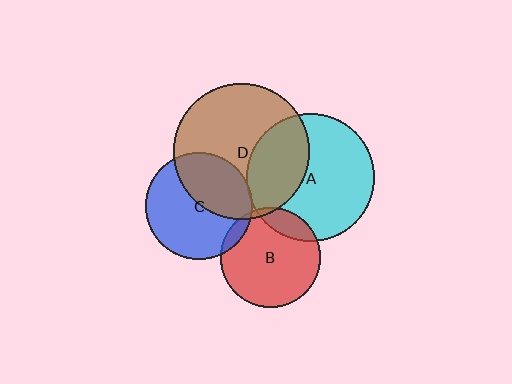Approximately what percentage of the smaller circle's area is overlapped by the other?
Approximately 15%.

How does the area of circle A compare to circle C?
Approximately 1.4 times.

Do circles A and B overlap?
Yes.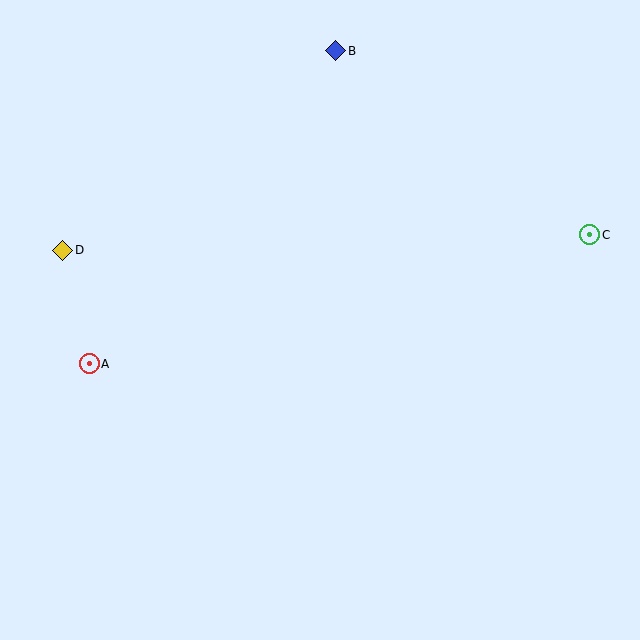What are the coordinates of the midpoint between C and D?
The midpoint between C and D is at (326, 242).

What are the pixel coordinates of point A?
Point A is at (89, 364).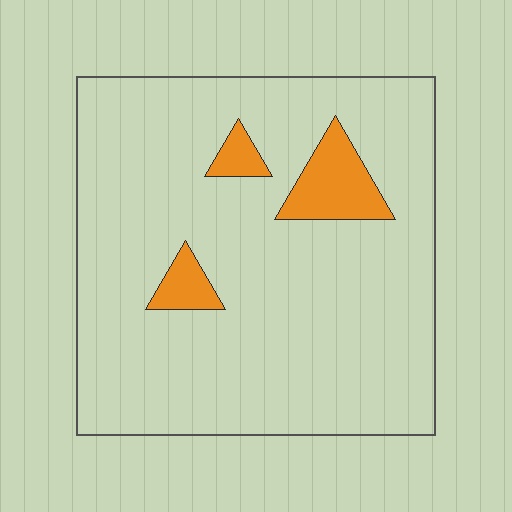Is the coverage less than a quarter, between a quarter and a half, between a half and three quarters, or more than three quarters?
Less than a quarter.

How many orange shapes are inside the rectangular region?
3.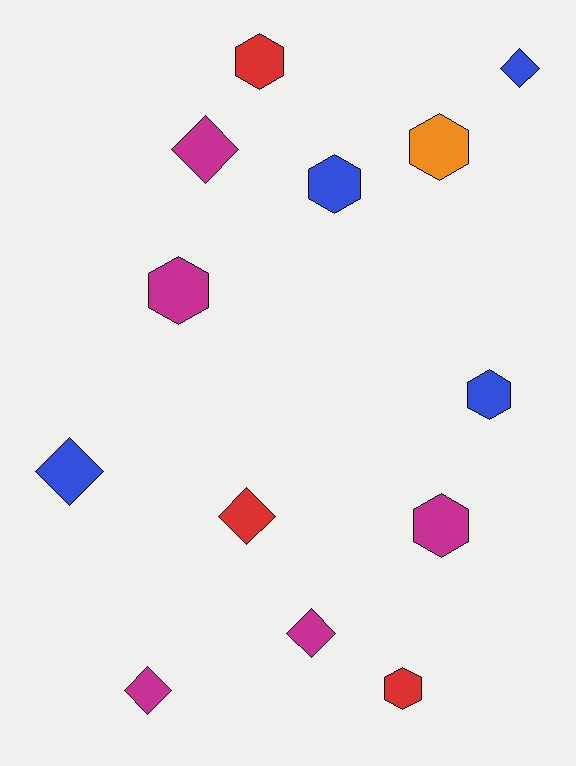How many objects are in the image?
There are 13 objects.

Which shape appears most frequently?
Hexagon, with 7 objects.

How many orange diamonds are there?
There are no orange diamonds.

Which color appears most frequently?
Magenta, with 5 objects.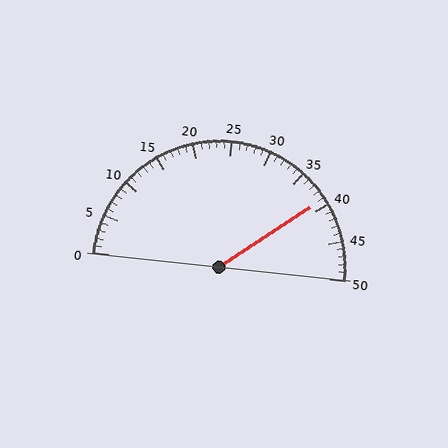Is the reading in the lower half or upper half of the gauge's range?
The reading is in the upper half of the range (0 to 50).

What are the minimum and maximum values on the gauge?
The gauge ranges from 0 to 50.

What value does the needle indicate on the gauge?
The needle indicates approximately 39.